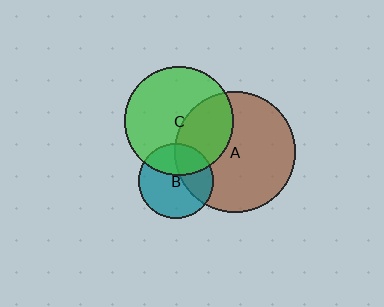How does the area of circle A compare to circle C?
Approximately 1.2 times.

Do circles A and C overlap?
Yes.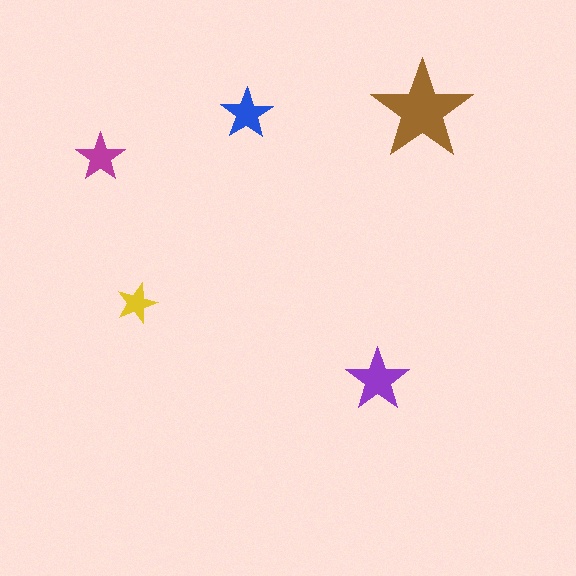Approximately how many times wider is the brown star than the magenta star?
About 2 times wider.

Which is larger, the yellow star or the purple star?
The purple one.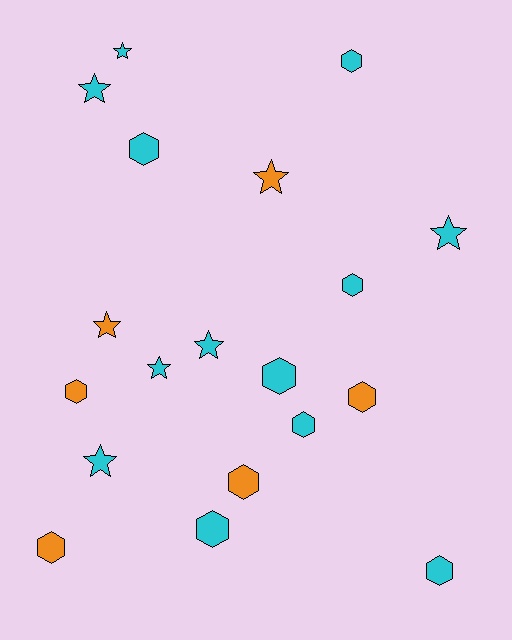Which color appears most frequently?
Cyan, with 13 objects.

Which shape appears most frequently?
Hexagon, with 11 objects.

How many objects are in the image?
There are 19 objects.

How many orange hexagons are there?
There are 4 orange hexagons.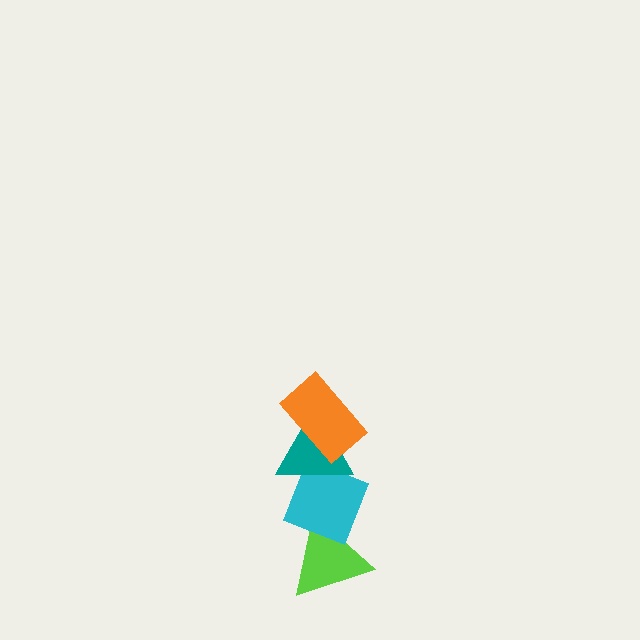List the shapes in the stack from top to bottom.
From top to bottom: the orange rectangle, the teal triangle, the cyan diamond, the lime triangle.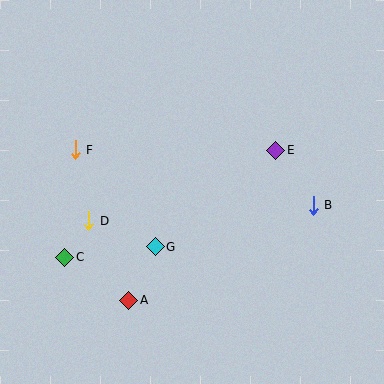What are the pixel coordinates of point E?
Point E is at (276, 150).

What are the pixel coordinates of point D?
Point D is at (89, 221).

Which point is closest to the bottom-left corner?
Point C is closest to the bottom-left corner.